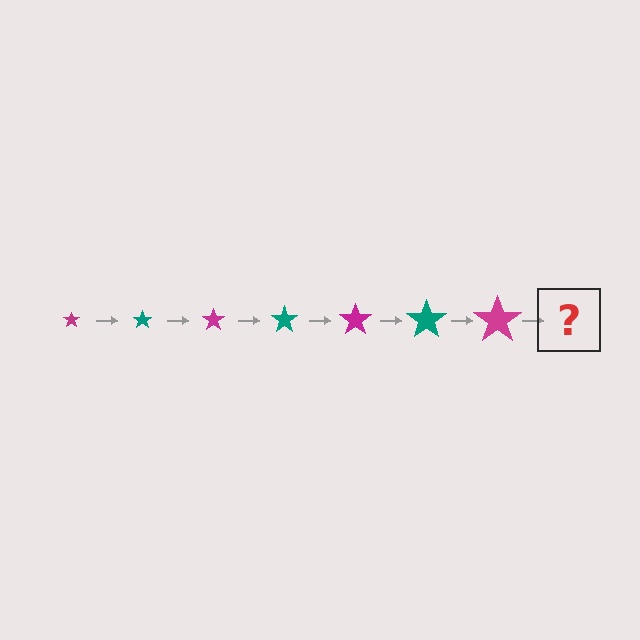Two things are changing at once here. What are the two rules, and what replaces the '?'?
The two rules are that the star grows larger each step and the color cycles through magenta and teal. The '?' should be a teal star, larger than the previous one.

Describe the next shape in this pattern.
It should be a teal star, larger than the previous one.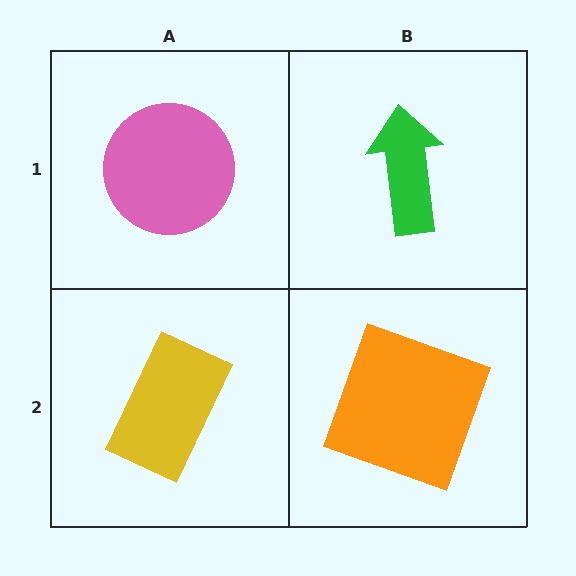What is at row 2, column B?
An orange square.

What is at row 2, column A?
A yellow rectangle.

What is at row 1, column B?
A green arrow.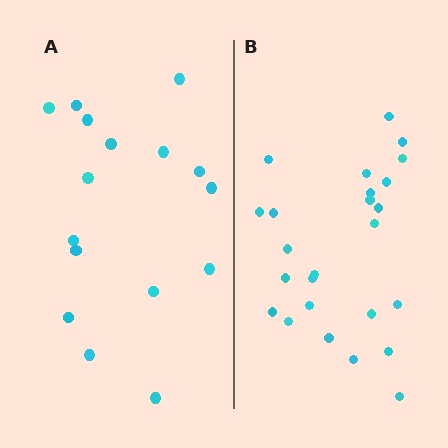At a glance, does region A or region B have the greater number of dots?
Region B (the right region) has more dots.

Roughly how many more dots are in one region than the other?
Region B has roughly 8 or so more dots than region A.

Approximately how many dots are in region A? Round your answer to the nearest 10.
About 20 dots. (The exact count is 16, which rounds to 20.)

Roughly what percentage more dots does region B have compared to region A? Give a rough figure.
About 55% more.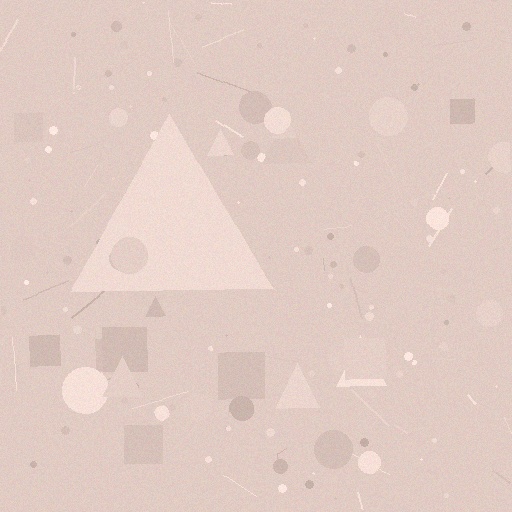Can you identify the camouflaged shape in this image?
The camouflaged shape is a triangle.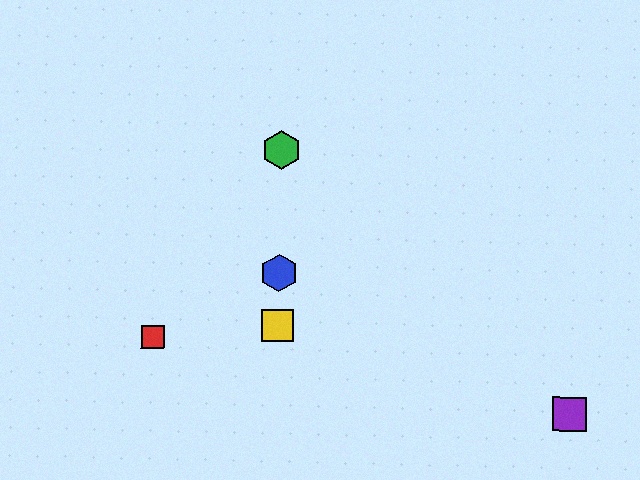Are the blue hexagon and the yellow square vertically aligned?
Yes, both are at x≈279.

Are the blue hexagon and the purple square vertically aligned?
No, the blue hexagon is at x≈279 and the purple square is at x≈569.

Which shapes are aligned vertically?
The blue hexagon, the green hexagon, the yellow square are aligned vertically.